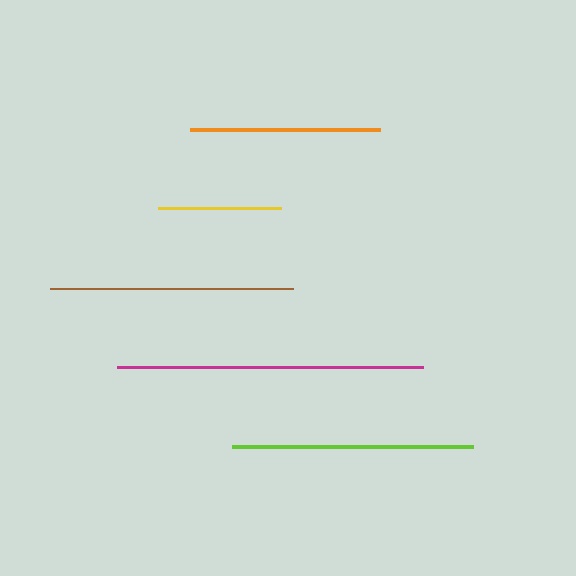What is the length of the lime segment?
The lime segment is approximately 241 pixels long.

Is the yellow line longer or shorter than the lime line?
The lime line is longer than the yellow line.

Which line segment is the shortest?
The yellow line is the shortest at approximately 123 pixels.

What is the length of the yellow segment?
The yellow segment is approximately 123 pixels long.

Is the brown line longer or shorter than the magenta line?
The magenta line is longer than the brown line.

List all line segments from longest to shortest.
From longest to shortest: magenta, brown, lime, orange, yellow.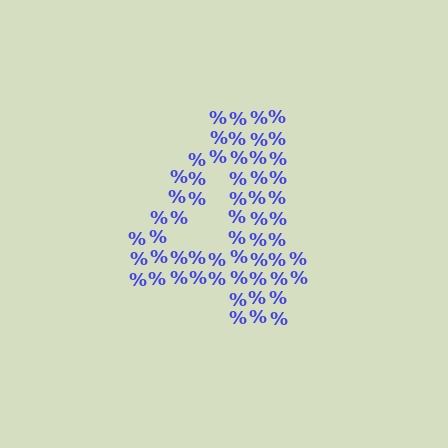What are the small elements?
The small elements are percent signs.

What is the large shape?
The large shape is the digit 4.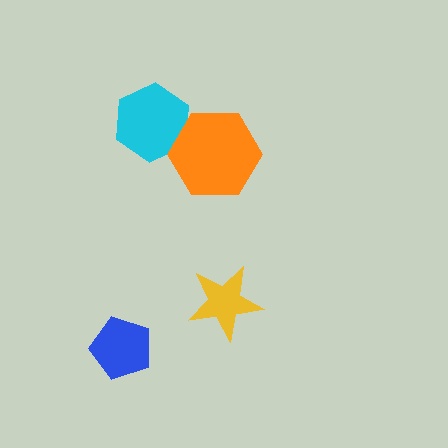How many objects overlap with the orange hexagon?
1 object overlaps with the orange hexagon.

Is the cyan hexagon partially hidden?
Yes, it is partially covered by another shape.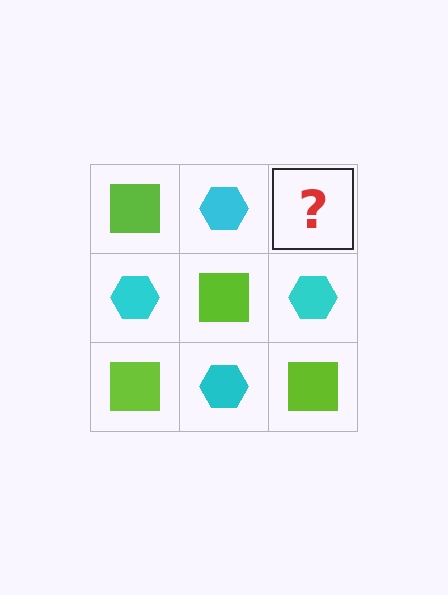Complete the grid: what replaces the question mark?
The question mark should be replaced with a lime square.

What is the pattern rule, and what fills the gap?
The rule is that it alternates lime square and cyan hexagon in a checkerboard pattern. The gap should be filled with a lime square.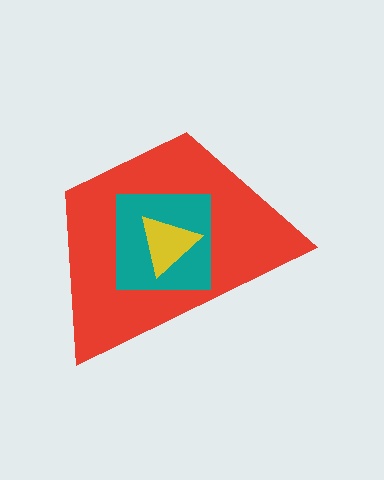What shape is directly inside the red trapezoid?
The teal square.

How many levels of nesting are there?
3.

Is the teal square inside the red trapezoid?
Yes.